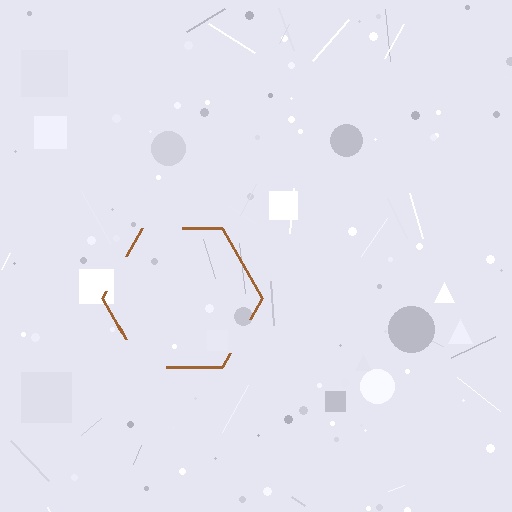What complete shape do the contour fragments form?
The contour fragments form a hexagon.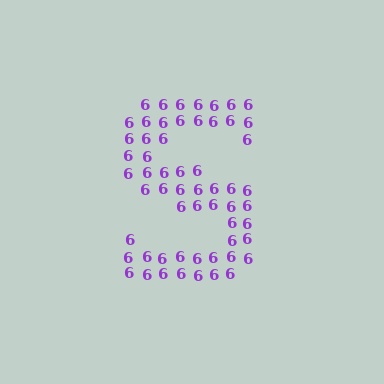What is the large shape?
The large shape is the letter S.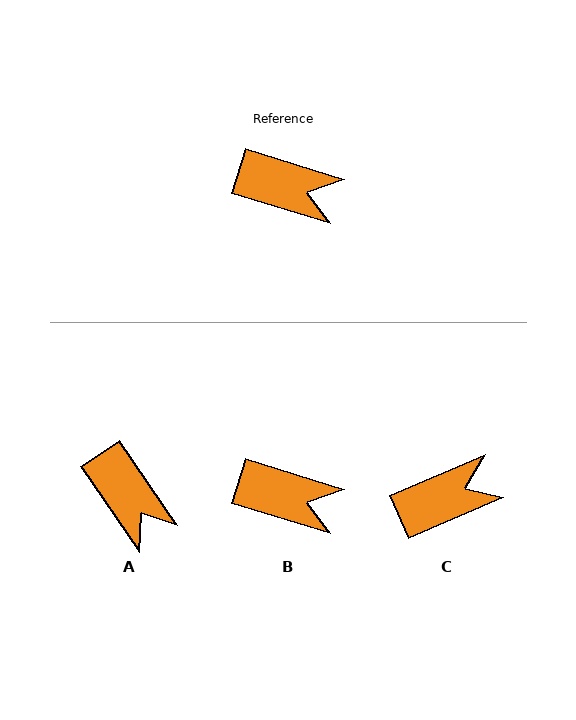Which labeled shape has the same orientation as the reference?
B.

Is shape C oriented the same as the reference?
No, it is off by about 40 degrees.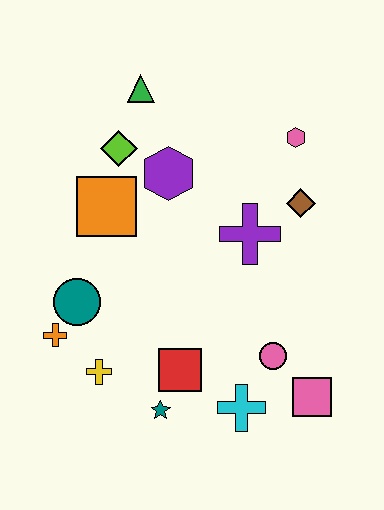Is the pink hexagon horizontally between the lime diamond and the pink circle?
No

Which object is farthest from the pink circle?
The green triangle is farthest from the pink circle.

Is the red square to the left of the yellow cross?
No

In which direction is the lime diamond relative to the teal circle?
The lime diamond is above the teal circle.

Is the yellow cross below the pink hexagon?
Yes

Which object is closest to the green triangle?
The lime diamond is closest to the green triangle.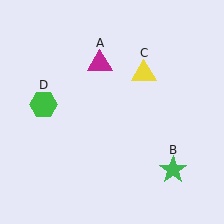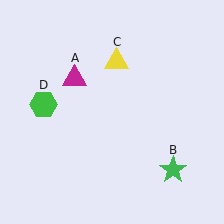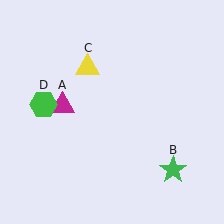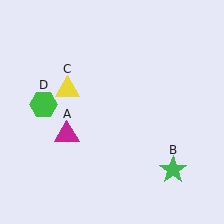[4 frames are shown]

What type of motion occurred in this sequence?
The magenta triangle (object A), yellow triangle (object C) rotated counterclockwise around the center of the scene.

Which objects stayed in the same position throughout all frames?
Green star (object B) and green hexagon (object D) remained stationary.